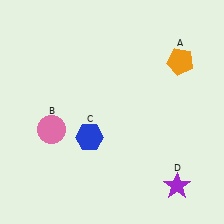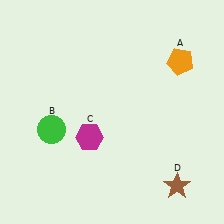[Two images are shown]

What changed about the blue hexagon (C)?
In Image 1, C is blue. In Image 2, it changed to magenta.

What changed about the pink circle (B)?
In Image 1, B is pink. In Image 2, it changed to green.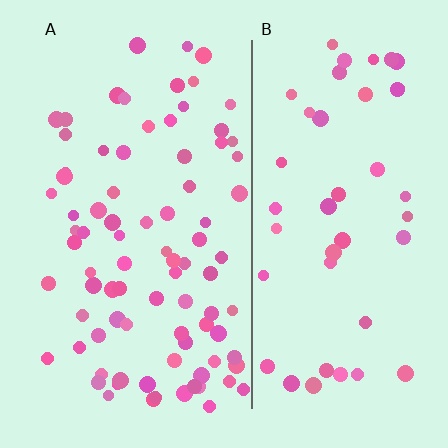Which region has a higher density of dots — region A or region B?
A (the left).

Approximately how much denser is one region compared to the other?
Approximately 1.9× — region A over region B.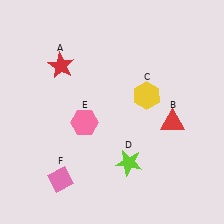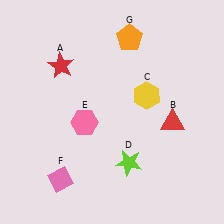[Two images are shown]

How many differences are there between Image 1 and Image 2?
There is 1 difference between the two images.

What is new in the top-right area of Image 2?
An orange pentagon (G) was added in the top-right area of Image 2.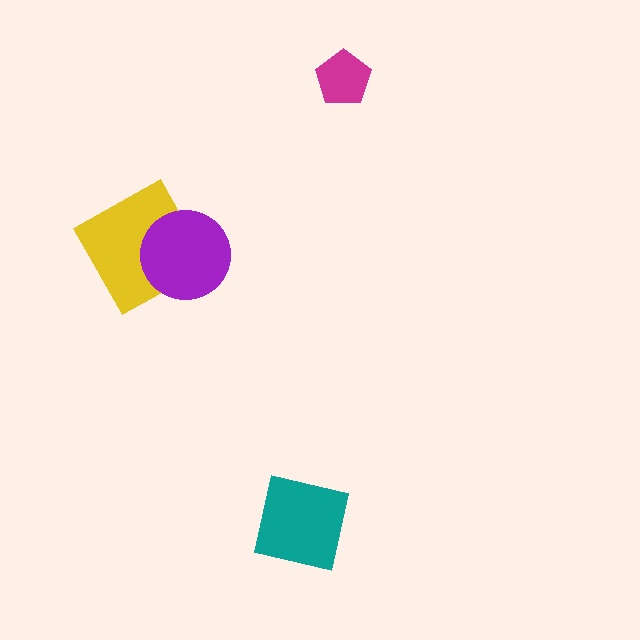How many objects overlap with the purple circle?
1 object overlaps with the purple circle.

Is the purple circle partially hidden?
No, no other shape covers it.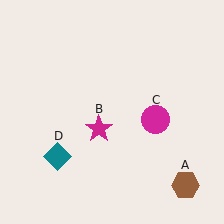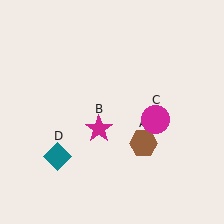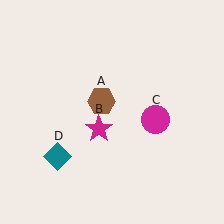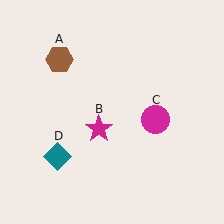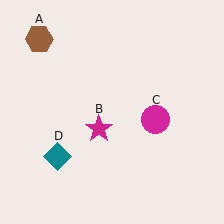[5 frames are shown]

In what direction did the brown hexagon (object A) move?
The brown hexagon (object A) moved up and to the left.